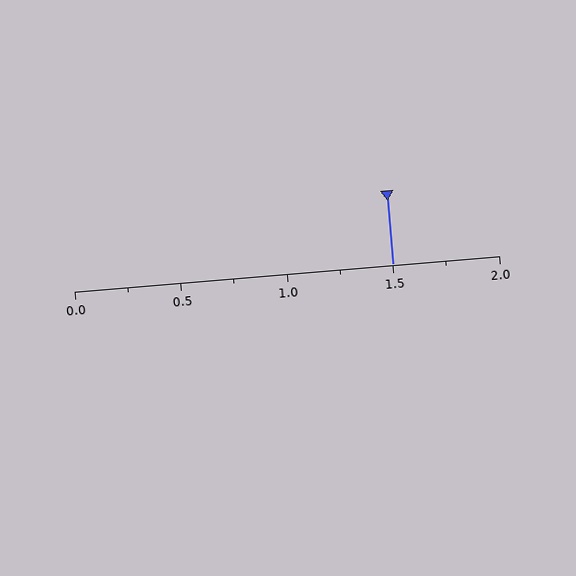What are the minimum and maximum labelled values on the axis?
The axis runs from 0.0 to 2.0.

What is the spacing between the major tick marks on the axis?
The major ticks are spaced 0.5 apart.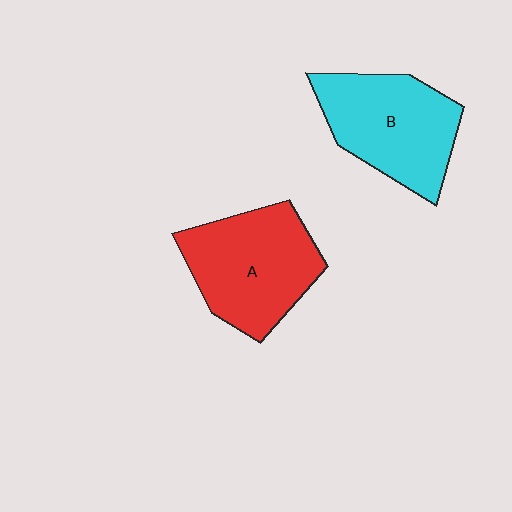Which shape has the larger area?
Shape A (red).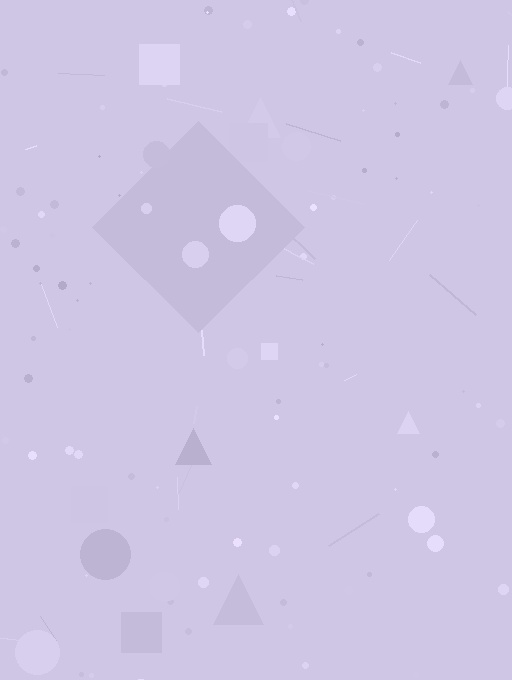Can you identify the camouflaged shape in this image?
The camouflaged shape is a diamond.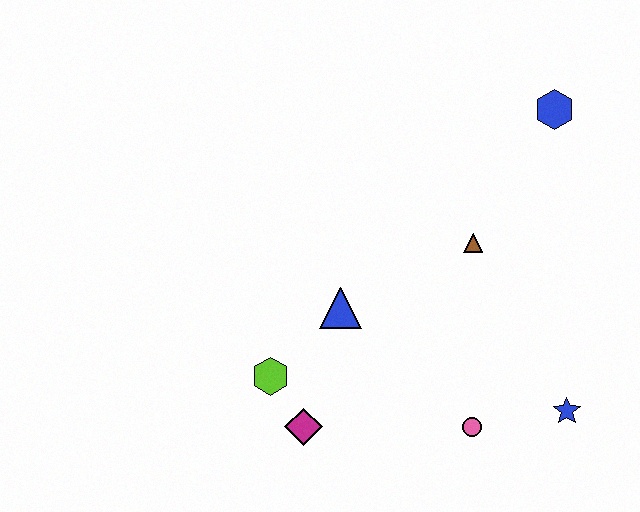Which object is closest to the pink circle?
The blue star is closest to the pink circle.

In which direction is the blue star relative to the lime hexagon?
The blue star is to the right of the lime hexagon.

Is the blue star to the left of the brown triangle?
No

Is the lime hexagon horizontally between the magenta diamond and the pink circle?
No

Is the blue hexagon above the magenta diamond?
Yes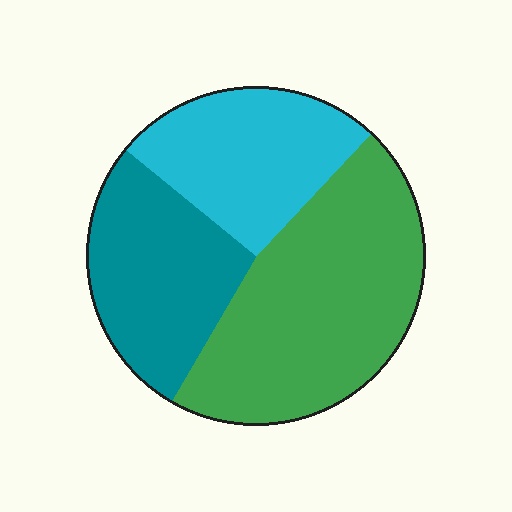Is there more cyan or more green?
Green.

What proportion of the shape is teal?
Teal takes up between a sixth and a third of the shape.